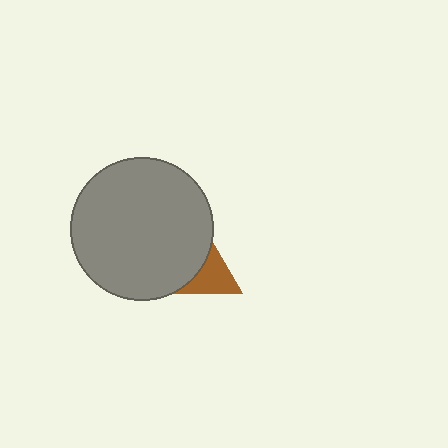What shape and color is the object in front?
The object in front is a gray circle.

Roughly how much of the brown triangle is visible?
A small part of it is visible (roughly 40%).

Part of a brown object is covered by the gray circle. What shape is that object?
It is a triangle.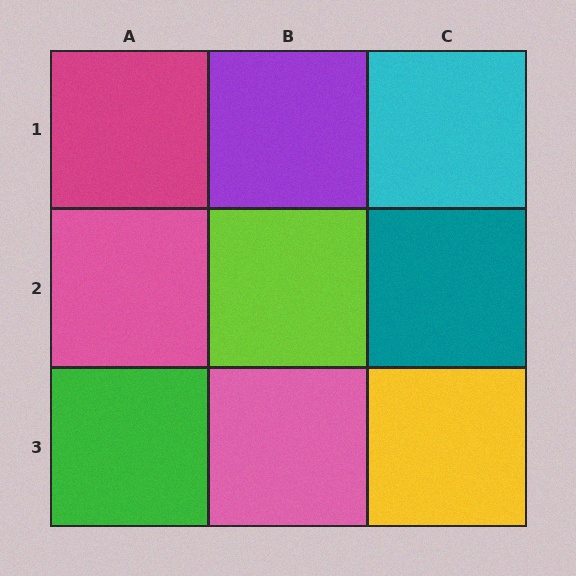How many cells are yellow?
1 cell is yellow.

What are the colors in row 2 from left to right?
Pink, lime, teal.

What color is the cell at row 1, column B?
Purple.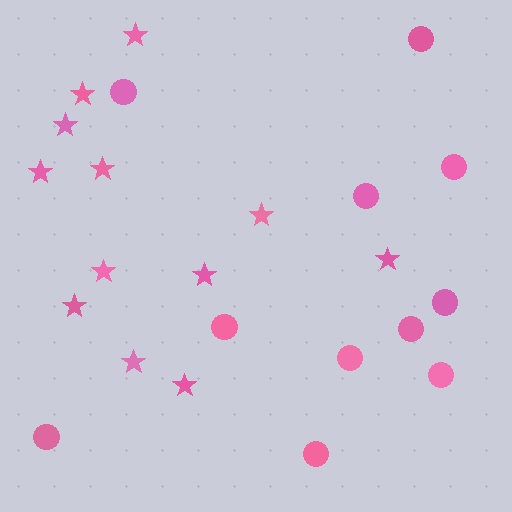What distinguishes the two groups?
There are 2 groups: one group of circles (11) and one group of stars (12).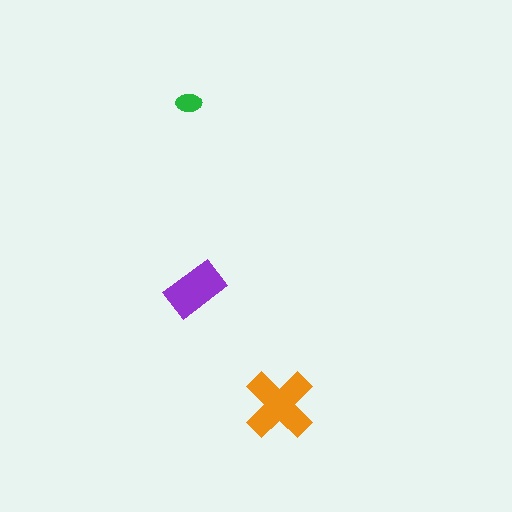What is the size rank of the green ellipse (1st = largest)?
3rd.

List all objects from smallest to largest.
The green ellipse, the purple rectangle, the orange cross.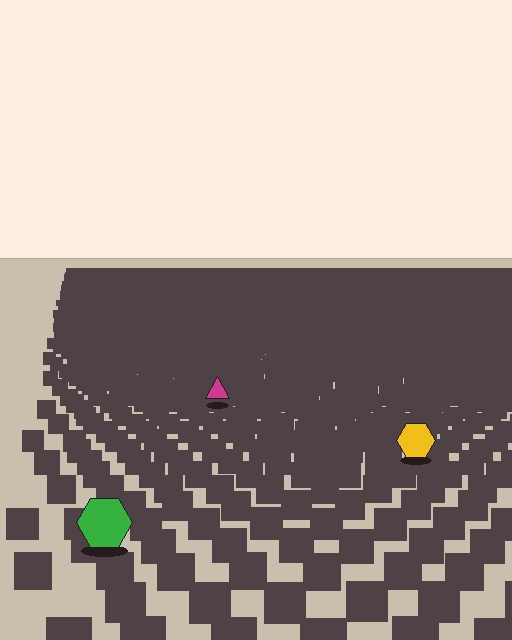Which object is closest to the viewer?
The green hexagon is closest. The texture marks near it are larger and more spread out.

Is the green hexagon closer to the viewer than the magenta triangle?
Yes. The green hexagon is closer — you can tell from the texture gradient: the ground texture is coarser near it.